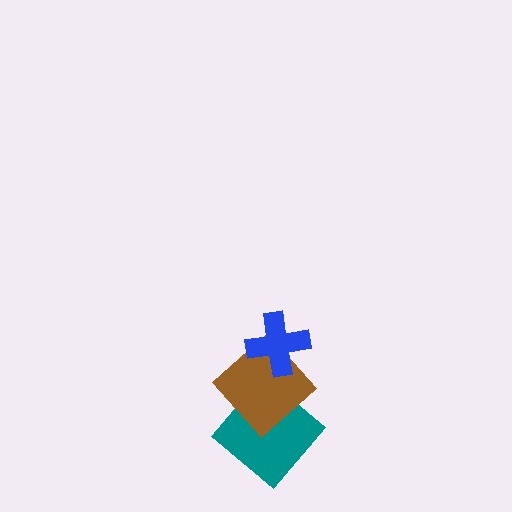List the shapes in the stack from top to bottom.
From top to bottom: the blue cross, the brown diamond, the teal diamond.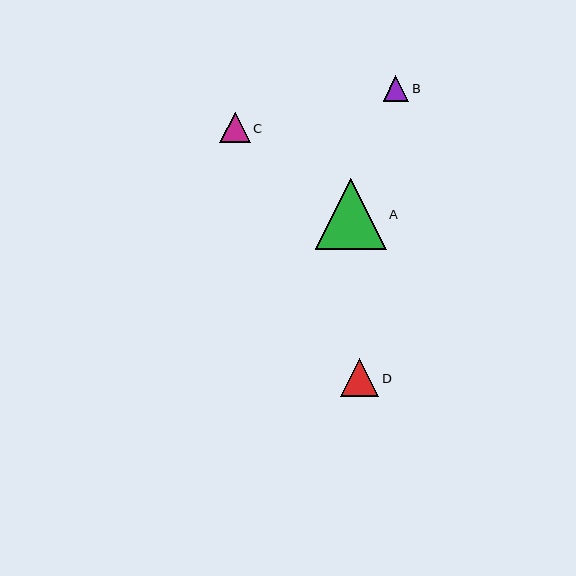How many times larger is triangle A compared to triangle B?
Triangle A is approximately 2.8 times the size of triangle B.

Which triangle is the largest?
Triangle A is the largest with a size of approximately 71 pixels.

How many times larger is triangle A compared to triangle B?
Triangle A is approximately 2.8 times the size of triangle B.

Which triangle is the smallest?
Triangle B is the smallest with a size of approximately 26 pixels.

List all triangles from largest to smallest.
From largest to smallest: A, D, C, B.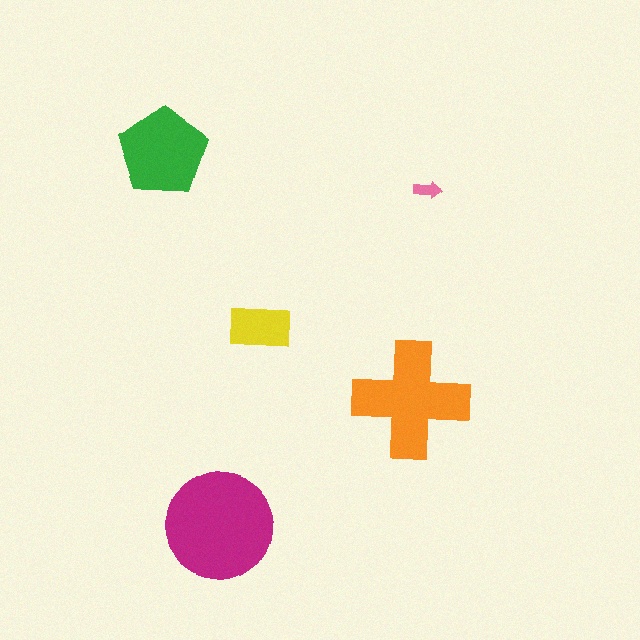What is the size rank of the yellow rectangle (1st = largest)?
4th.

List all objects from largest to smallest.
The magenta circle, the orange cross, the green pentagon, the yellow rectangle, the pink arrow.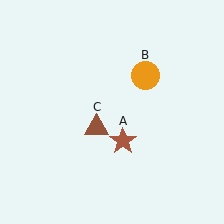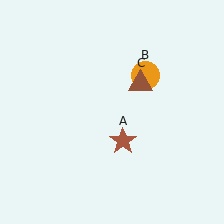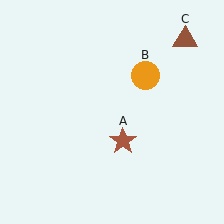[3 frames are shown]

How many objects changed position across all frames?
1 object changed position: brown triangle (object C).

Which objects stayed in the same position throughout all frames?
Brown star (object A) and orange circle (object B) remained stationary.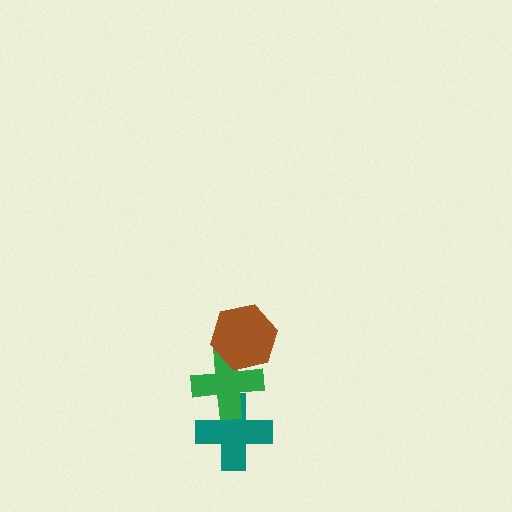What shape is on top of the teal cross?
The green cross is on top of the teal cross.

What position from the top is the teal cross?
The teal cross is 3rd from the top.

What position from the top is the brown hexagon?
The brown hexagon is 1st from the top.